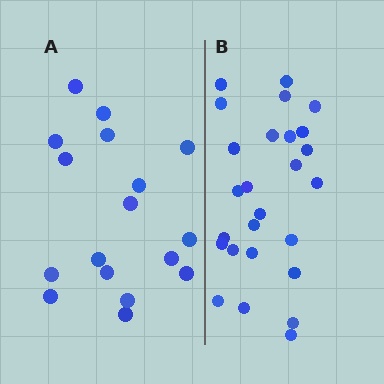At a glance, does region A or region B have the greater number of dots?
Region B (the right region) has more dots.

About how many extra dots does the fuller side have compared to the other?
Region B has roughly 8 or so more dots than region A.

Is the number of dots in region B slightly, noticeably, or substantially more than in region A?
Region B has substantially more. The ratio is roughly 1.5 to 1.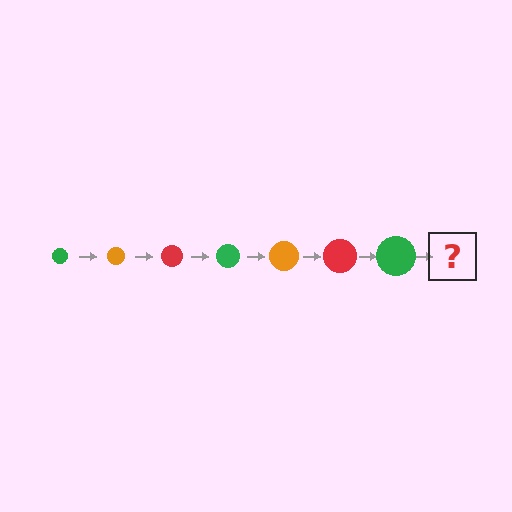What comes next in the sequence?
The next element should be an orange circle, larger than the previous one.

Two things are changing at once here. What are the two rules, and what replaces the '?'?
The two rules are that the circle grows larger each step and the color cycles through green, orange, and red. The '?' should be an orange circle, larger than the previous one.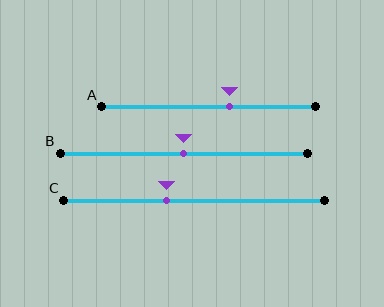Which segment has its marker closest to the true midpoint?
Segment B has its marker closest to the true midpoint.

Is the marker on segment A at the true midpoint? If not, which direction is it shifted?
No, the marker on segment A is shifted to the right by about 10% of the segment length.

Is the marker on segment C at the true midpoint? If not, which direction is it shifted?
No, the marker on segment C is shifted to the left by about 10% of the segment length.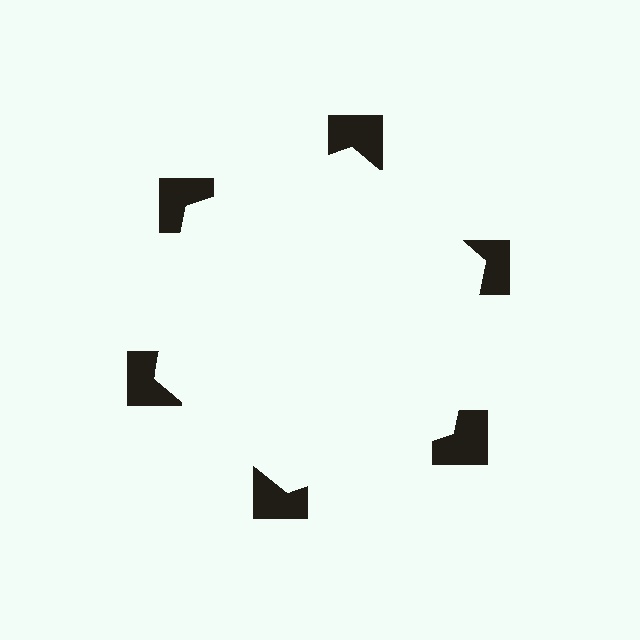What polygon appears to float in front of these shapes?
An illusory hexagon — its edges are inferred from the aligned wedge cuts in the notched squares, not physically drawn.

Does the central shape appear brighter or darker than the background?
It typically appears slightly brighter than the background, even though no actual brightness change is drawn.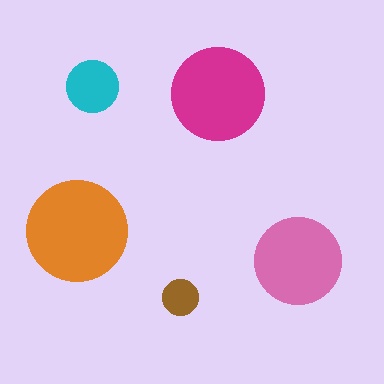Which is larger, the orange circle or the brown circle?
The orange one.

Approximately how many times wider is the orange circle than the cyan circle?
About 2 times wider.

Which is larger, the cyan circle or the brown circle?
The cyan one.